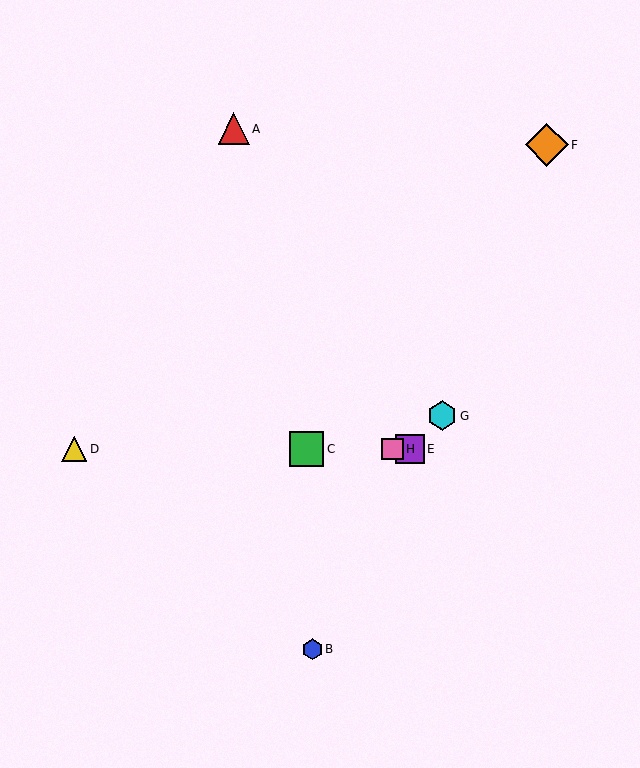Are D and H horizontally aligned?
Yes, both are at y≈449.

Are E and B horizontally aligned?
No, E is at y≈449 and B is at y≈649.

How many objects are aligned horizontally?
4 objects (C, D, E, H) are aligned horizontally.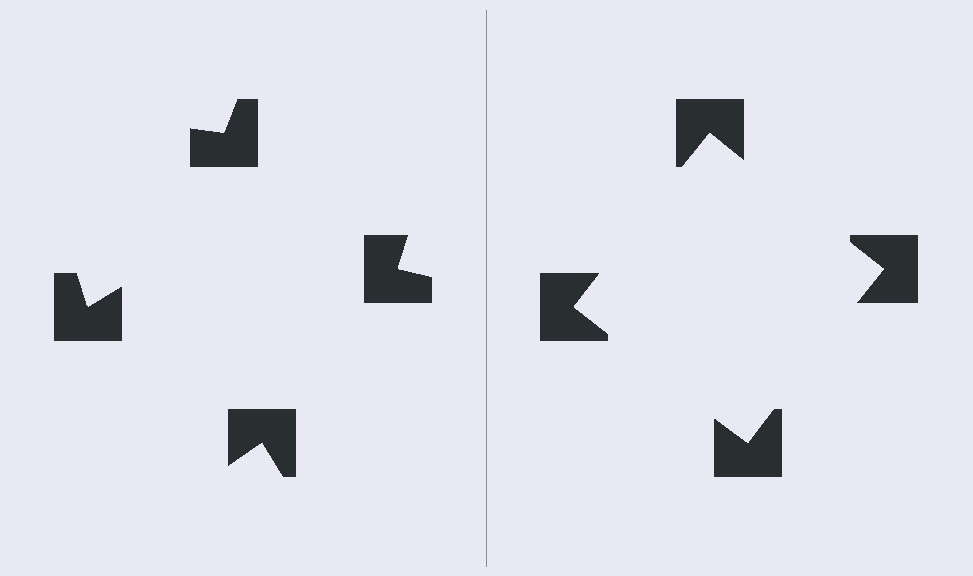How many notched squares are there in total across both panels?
8 — 4 on each side.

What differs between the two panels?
The notched squares are positioned identically on both sides; only the wedge orientations differ. On the right they align to a square; on the left they are misaligned.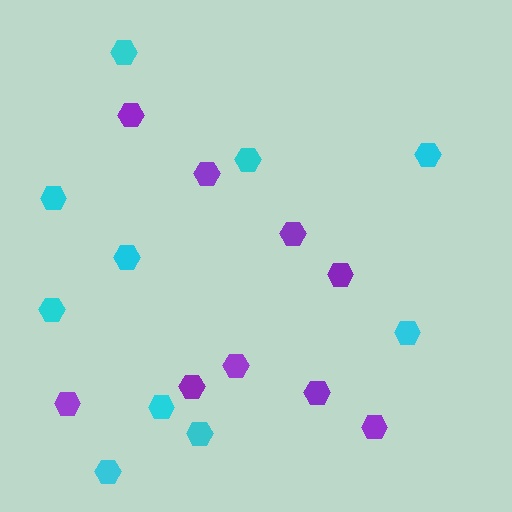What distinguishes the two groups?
There are 2 groups: one group of purple hexagons (9) and one group of cyan hexagons (10).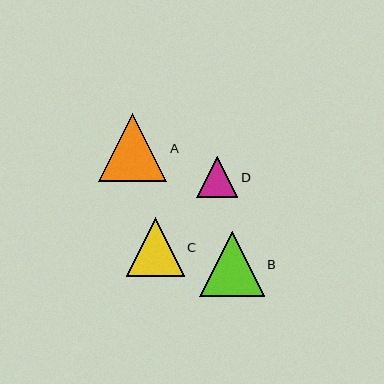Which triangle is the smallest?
Triangle D is the smallest with a size of approximately 41 pixels.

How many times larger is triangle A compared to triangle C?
Triangle A is approximately 1.2 times the size of triangle C.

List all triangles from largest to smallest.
From largest to smallest: A, B, C, D.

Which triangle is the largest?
Triangle A is the largest with a size of approximately 68 pixels.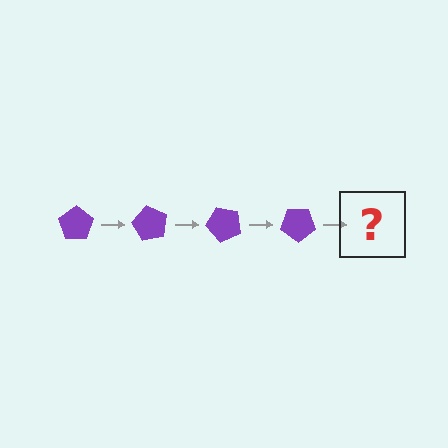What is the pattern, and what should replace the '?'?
The pattern is that the pentagon rotates 60 degrees each step. The '?' should be a purple pentagon rotated 240 degrees.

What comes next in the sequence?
The next element should be a purple pentagon rotated 240 degrees.